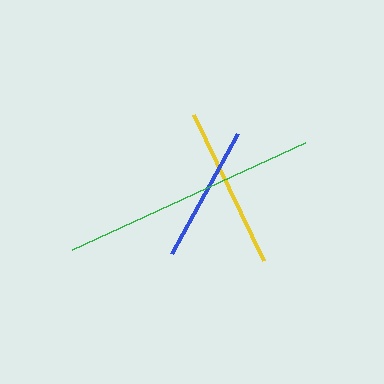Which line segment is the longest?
The green line is the longest at approximately 257 pixels.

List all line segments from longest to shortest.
From longest to shortest: green, yellow, blue.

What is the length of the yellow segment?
The yellow segment is approximately 162 pixels long.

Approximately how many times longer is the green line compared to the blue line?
The green line is approximately 1.9 times the length of the blue line.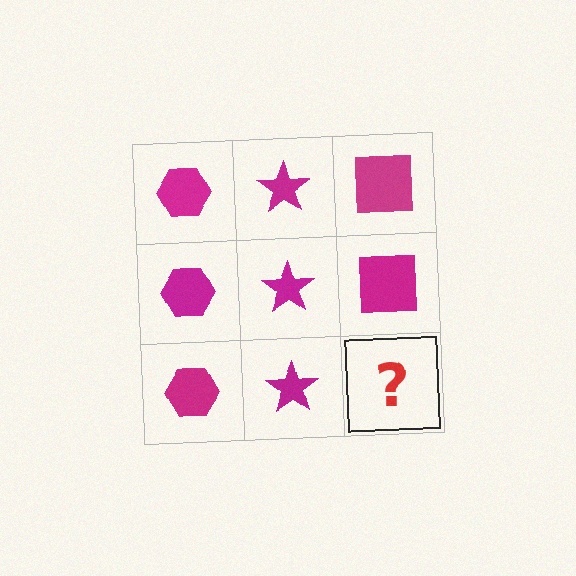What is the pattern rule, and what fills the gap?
The rule is that each column has a consistent shape. The gap should be filled with a magenta square.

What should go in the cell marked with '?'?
The missing cell should contain a magenta square.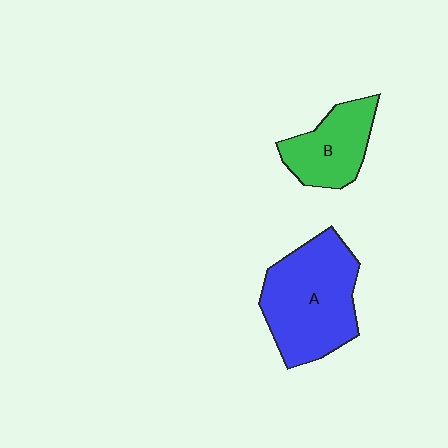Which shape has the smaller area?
Shape B (green).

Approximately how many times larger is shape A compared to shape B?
Approximately 1.7 times.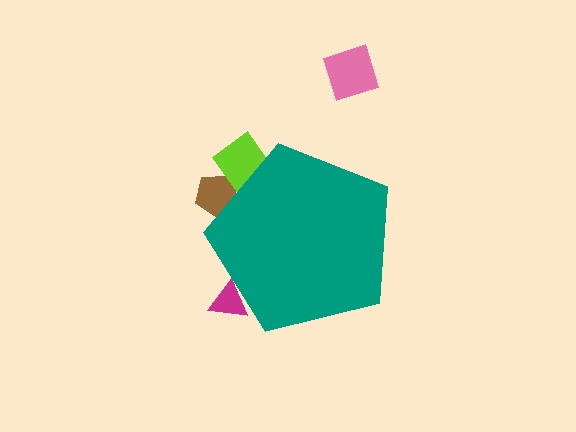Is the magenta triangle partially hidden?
Yes, the magenta triangle is partially hidden behind the teal pentagon.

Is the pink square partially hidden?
No, the pink square is fully visible.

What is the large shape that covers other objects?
A teal pentagon.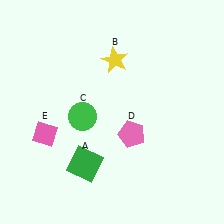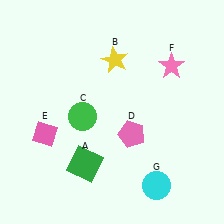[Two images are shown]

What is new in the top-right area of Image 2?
A pink star (F) was added in the top-right area of Image 2.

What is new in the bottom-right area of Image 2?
A cyan circle (G) was added in the bottom-right area of Image 2.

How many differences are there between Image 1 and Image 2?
There are 2 differences between the two images.